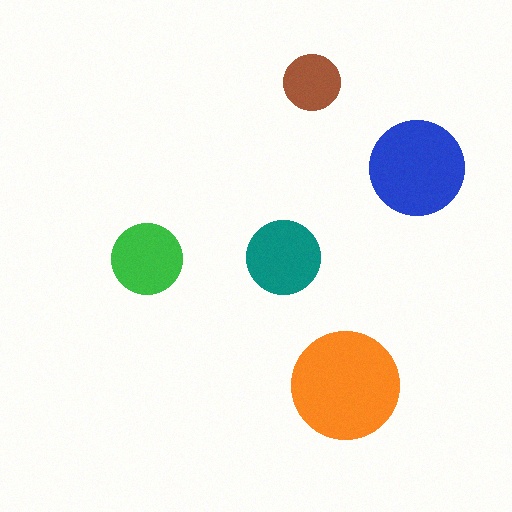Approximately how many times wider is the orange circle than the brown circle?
About 2 times wider.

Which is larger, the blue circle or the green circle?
The blue one.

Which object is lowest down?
The orange circle is bottommost.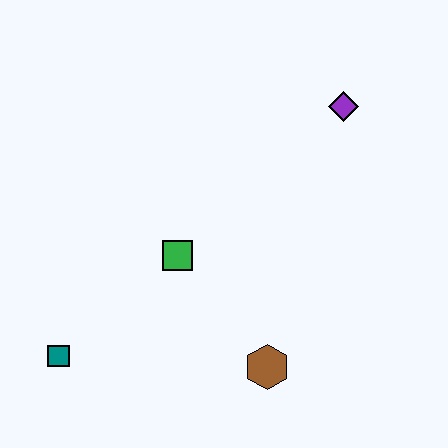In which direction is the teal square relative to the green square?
The teal square is to the left of the green square.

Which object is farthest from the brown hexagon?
The purple diamond is farthest from the brown hexagon.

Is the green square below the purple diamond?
Yes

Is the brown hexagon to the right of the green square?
Yes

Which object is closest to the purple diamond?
The green square is closest to the purple diamond.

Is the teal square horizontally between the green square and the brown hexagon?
No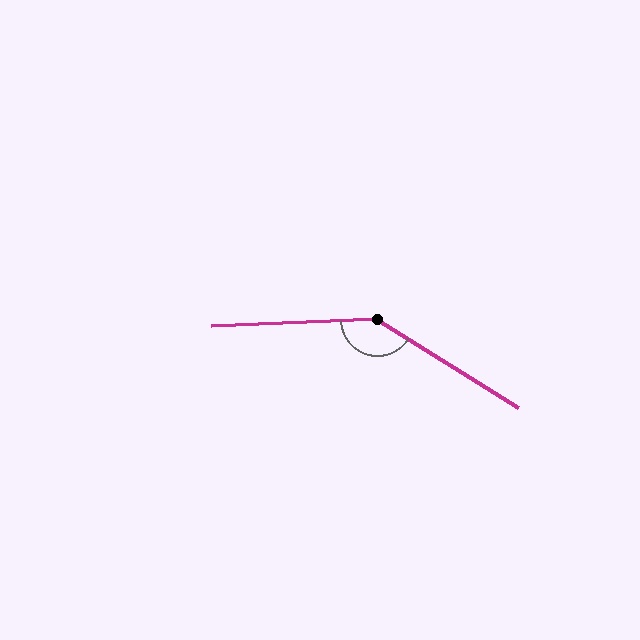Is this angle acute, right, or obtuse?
It is obtuse.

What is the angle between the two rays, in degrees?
Approximately 145 degrees.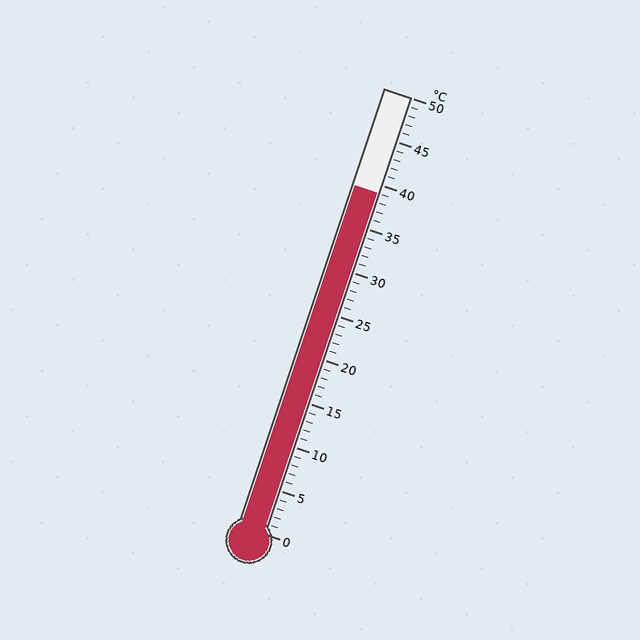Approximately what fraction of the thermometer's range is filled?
The thermometer is filled to approximately 80% of its range.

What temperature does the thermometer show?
The thermometer shows approximately 39°C.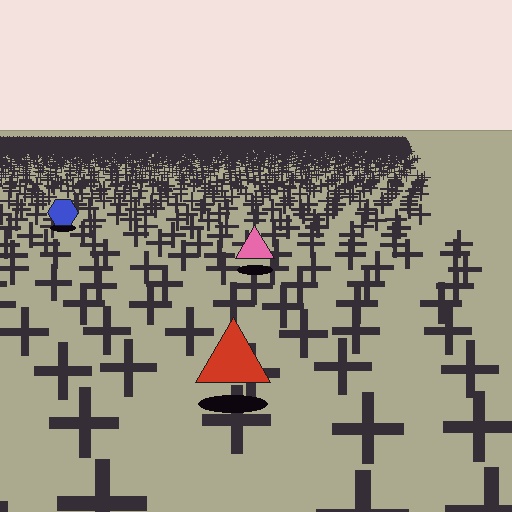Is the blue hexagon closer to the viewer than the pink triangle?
No. The pink triangle is closer — you can tell from the texture gradient: the ground texture is coarser near it.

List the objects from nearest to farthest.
From nearest to farthest: the red triangle, the pink triangle, the blue hexagon.